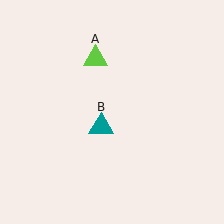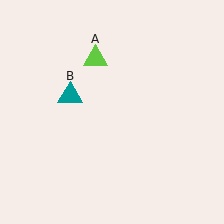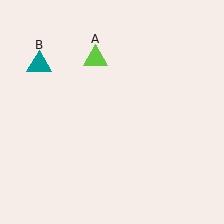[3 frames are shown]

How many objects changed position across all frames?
1 object changed position: teal triangle (object B).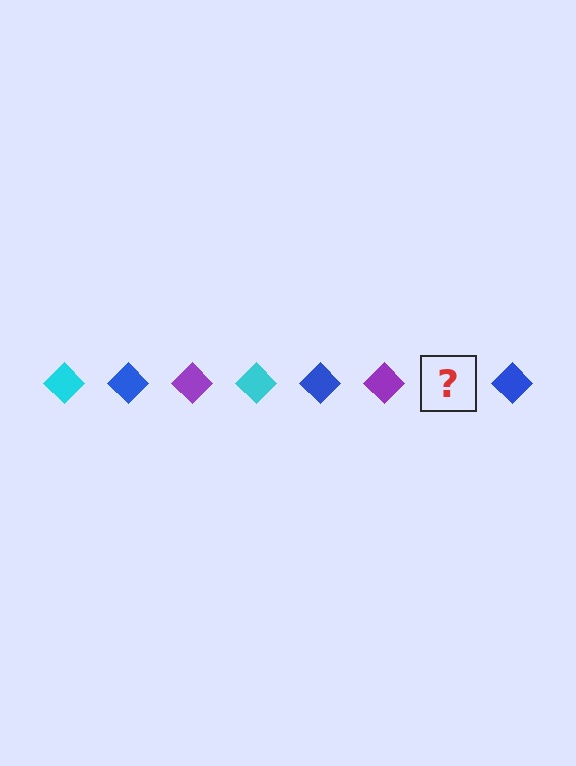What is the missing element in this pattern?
The missing element is a cyan diamond.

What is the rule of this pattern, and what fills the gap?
The rule is that the pattern cycles through cyan, blue, purple diamonds. The gap should be filled with a cyan diamond.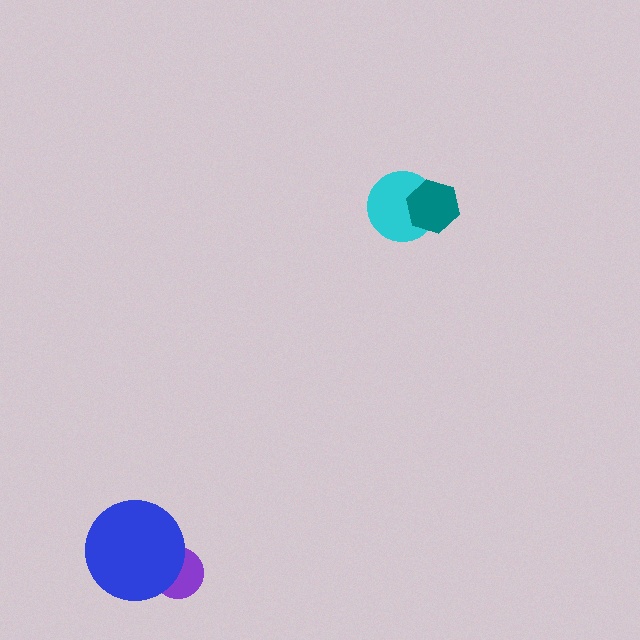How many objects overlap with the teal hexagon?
1 object overlaps with the teal hexagon.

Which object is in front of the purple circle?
The blue circle is in front of the purple circle.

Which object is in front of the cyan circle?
The teal hexagon is in front of the cyan circle.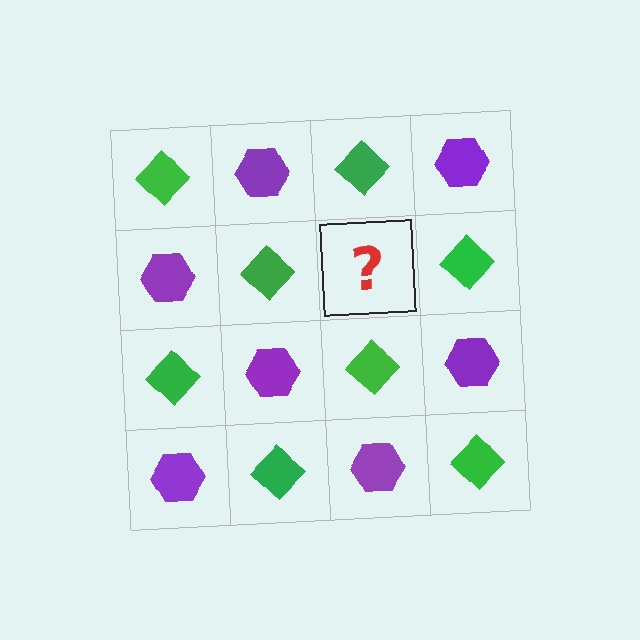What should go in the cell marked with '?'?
The missing cell should contain a purple hexagon.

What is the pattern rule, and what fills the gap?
The rule is that it alternates green diamond and purple hexagon in a checkerboard pattern. The gap should be filled with a purple hexagon.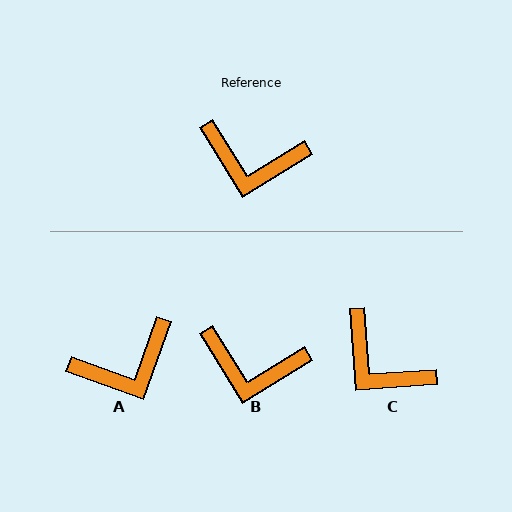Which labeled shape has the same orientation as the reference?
B.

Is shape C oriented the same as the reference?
No, it is off by about 28 degrees.